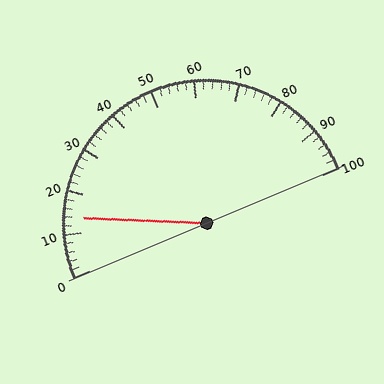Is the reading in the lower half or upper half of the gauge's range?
The reading is in the lower half of the range (0 to 100).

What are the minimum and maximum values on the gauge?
The gauge ranges from 0 to 100.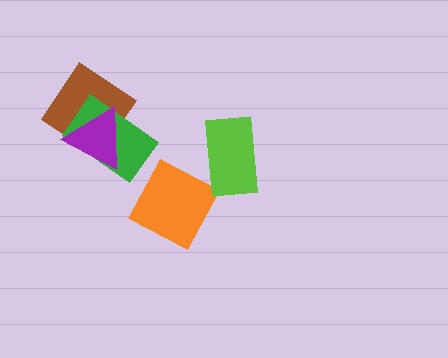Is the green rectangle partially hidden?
Yes, it is partially covered by another shape.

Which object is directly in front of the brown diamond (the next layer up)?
The green rectangle is directly in front of the brown diamond.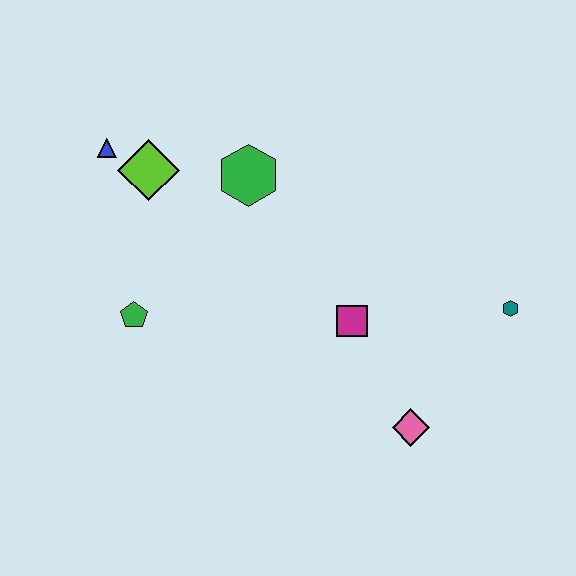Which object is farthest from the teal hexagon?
The blue triangle is farthest from the teal hexagon.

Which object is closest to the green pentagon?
The lime diamond is closest to the green pentagon.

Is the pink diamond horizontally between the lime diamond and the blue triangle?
No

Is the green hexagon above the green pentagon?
Yes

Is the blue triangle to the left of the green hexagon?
Yes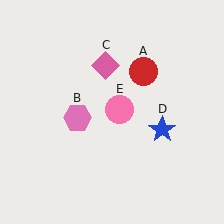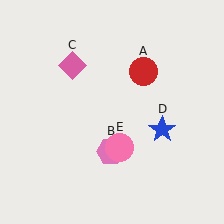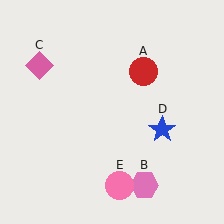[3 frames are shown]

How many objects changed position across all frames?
3 objects changed position: pink hexagon (object B), pink diamond (object C), pink circle (object E).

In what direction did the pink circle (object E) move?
The pink circle (object E) moved down.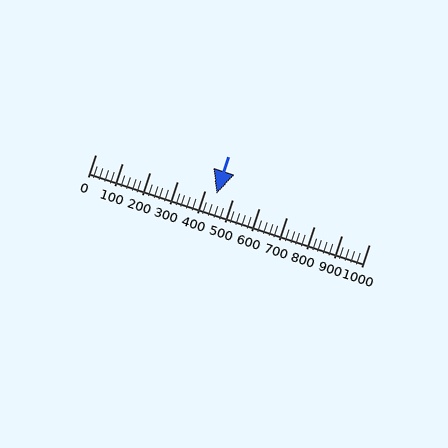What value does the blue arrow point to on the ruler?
The blue arrow points to approximately 442.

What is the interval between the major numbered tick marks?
The major tick marks are spaced 100 units apart.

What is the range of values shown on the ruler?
The ruler shows values from 0 to 1000.